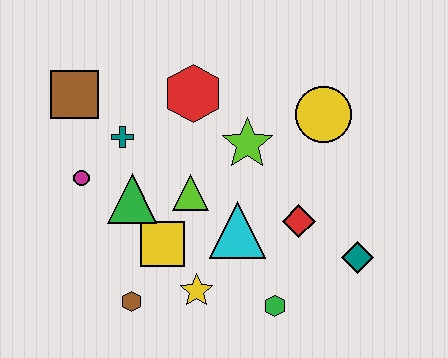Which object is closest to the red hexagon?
The lime star is closest to the red hexagon.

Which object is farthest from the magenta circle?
The teal diamond is farthest from the magenta circle.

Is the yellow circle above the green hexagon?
Yes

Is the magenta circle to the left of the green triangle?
Yes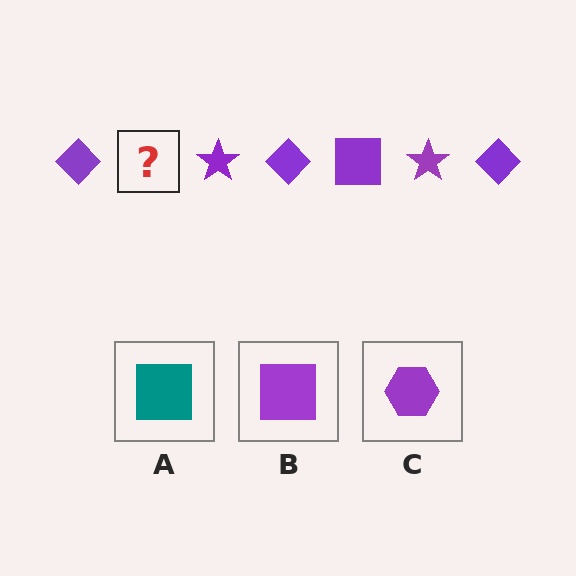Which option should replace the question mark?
Option B.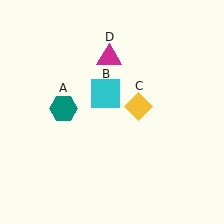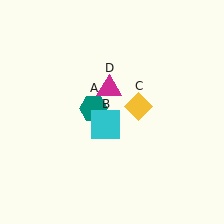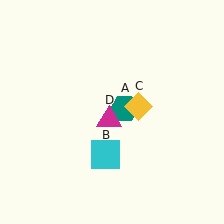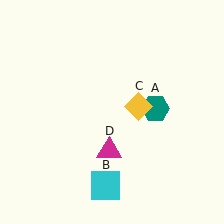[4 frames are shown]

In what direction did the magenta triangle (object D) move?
The magenta triangle (object D) moved down.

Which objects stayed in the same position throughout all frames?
Yellow diamond (object C) remained stationary.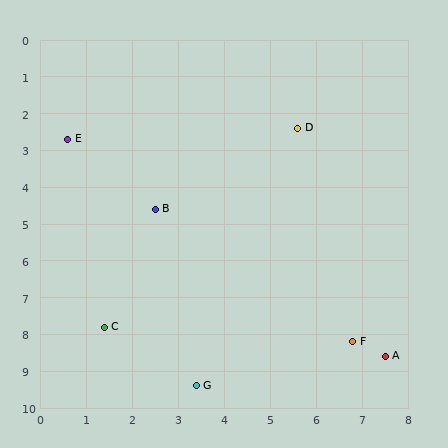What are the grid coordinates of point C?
Point C is at approximately (1.4, 7.8).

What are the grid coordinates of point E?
Point E is at approximately (0.6, 2.7).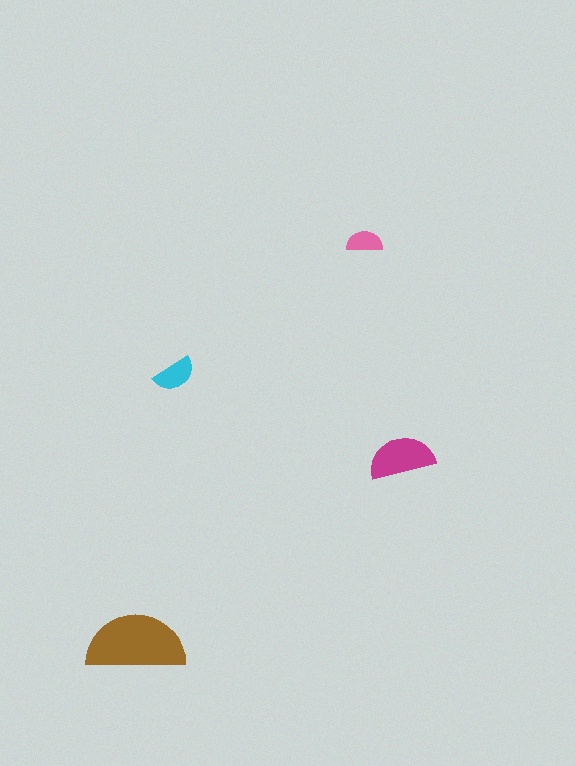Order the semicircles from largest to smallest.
the brown one, the magenta one, the cyan one, the pink one.